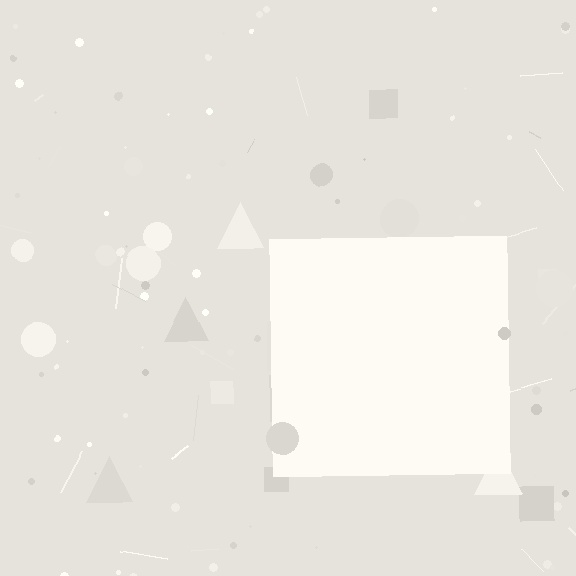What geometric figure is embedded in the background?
A square is embedded in the background.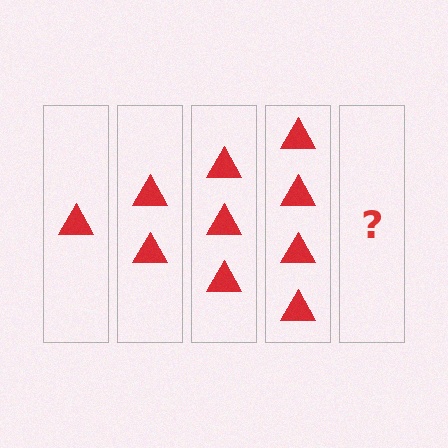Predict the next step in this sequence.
The next step is 5 triangles.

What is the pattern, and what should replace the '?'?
The pattern is that each step adds one more triangle. The '?' should be 5 triangles.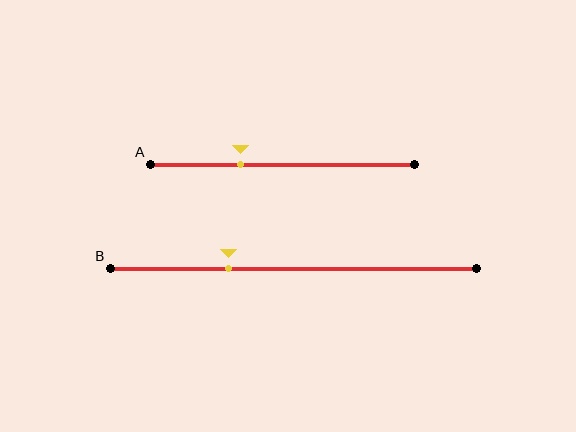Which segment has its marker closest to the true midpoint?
Segment A has its marker closest to the true midpoint.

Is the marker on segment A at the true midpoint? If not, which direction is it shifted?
No, the marker on segment A is shifted to the left by about 16% of the segment length.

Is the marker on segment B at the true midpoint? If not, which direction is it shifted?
No, the marker on segment B is shifted to the left by about 18% of the segment length.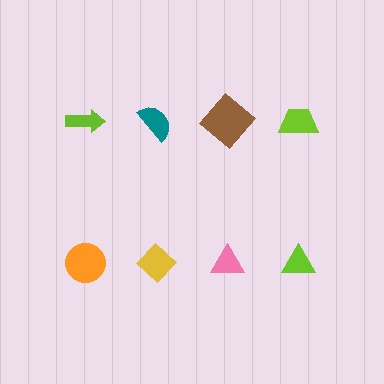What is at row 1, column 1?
A lime arrow.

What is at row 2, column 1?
An orange circle.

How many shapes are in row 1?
4 shapes.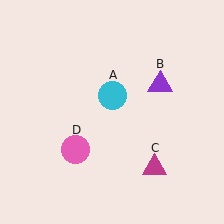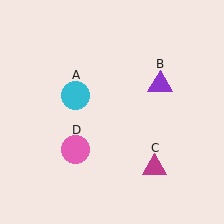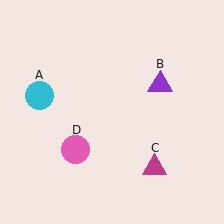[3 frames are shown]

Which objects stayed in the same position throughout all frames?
Purple triangle (object B) and magenta triangle (object C) and pink circle (object D) remained stationary.